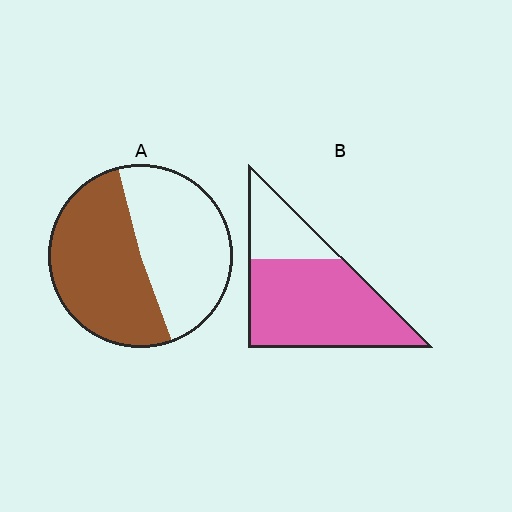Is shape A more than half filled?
Roughly half.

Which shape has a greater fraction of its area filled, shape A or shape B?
Shape B.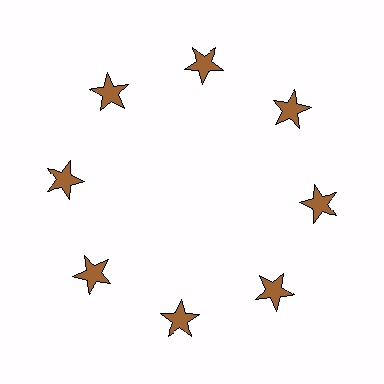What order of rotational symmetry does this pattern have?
This pattern has 8-fold rotational symmetry.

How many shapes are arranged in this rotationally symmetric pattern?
There are 8 shapes, arranged in 8 groups of 1.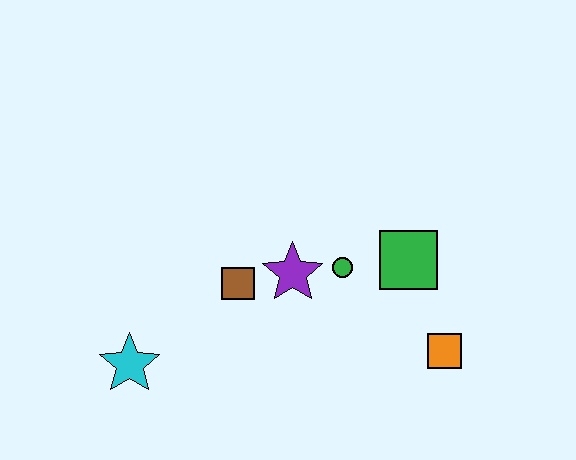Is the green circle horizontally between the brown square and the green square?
Yes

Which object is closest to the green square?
The green circle is closest to the green square.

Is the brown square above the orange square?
Yes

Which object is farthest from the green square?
The cyan star is farthest from the green square.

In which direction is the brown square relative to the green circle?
The brown square is to the left of the green circle.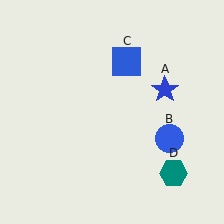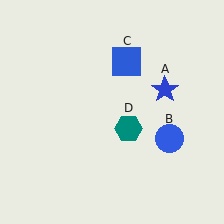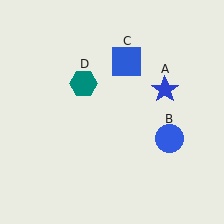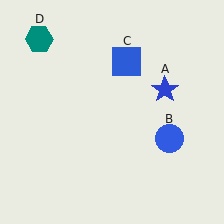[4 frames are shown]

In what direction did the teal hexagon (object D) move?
The teal hexagon (object D) moved up and to the left.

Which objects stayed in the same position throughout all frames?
Blue star (object A) and blue circle (object B) and blue square (object C) remained stationary.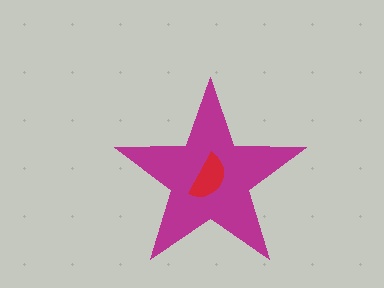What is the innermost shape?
The red semicircle.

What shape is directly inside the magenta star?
The red semicircle.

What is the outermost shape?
The magenta star.